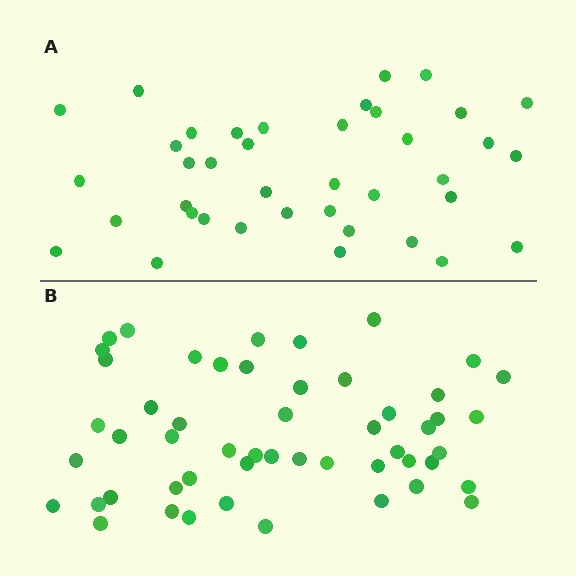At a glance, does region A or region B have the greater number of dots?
Region B (the bottom region) has more dots.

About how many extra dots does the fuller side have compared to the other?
Region B has approximately 15 more dots than region A.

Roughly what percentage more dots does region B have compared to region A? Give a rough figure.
About 35% more.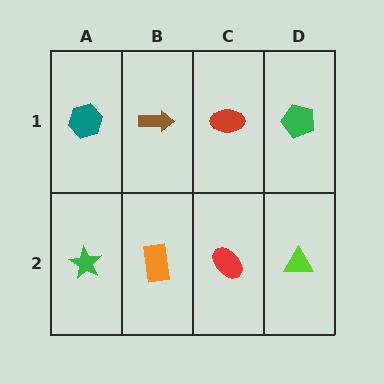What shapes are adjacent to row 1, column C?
A red ellipse (row 2, column C), a brown arrow (row 1, column B), a green pentagon (row 1, column D).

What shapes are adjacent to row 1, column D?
A lime triangle (row 2, column D), a red ellipse (row 1, column C).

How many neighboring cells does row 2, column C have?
3.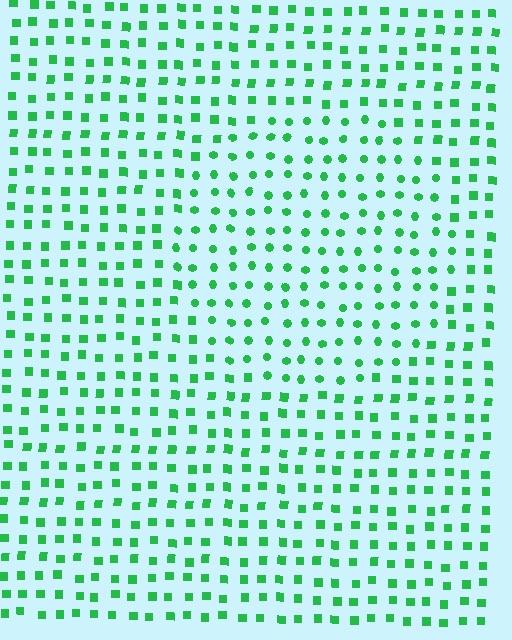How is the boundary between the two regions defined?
The boundary is defined by a change in element shape: circles inside vs. squares outside. All elements share the same color and spacing.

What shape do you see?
I see a circle.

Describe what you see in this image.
The image is filled with small green elements arranged in a uniform grid. A circle-shaped region contains circles, while the surrounding area contains squares. The boundary is defined purely by the change in element shape.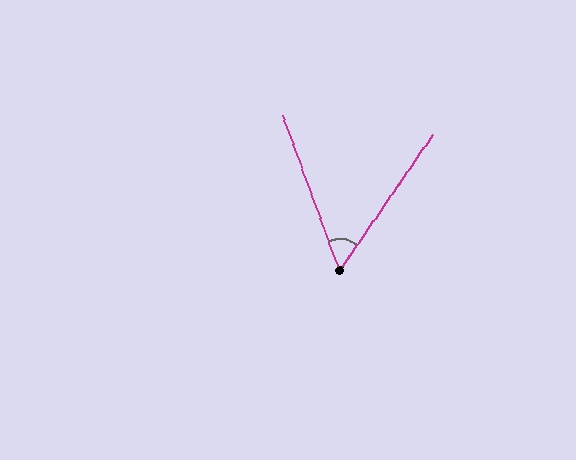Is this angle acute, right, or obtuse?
It is acute.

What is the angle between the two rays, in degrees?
Approximately 54 degrees.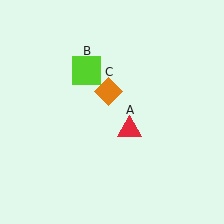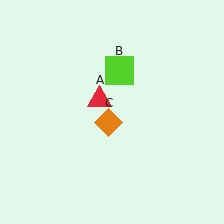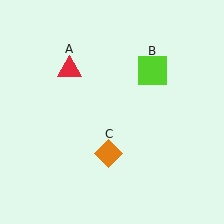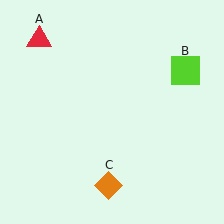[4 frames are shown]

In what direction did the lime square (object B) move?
The lime square (object B) moved right.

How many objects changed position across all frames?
3 objects changed position: red triangle (object A), lime square (object B), orange diamond (object C).